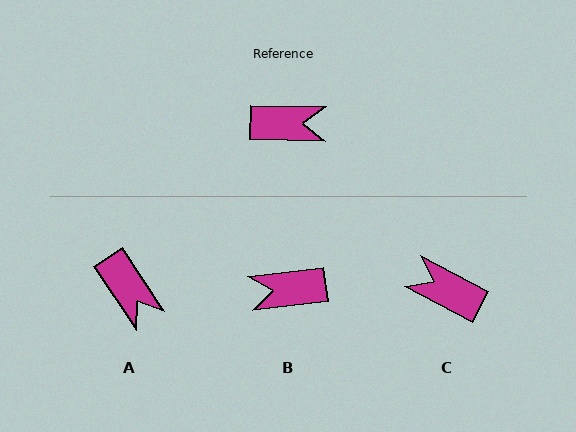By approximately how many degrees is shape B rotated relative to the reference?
Approximately 172 degrees clockwise.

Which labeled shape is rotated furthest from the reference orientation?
B, about 172 degrees away.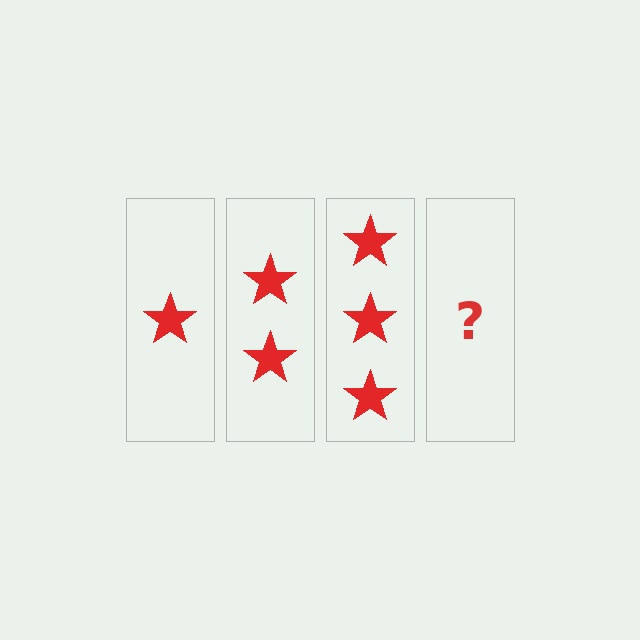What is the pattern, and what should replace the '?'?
The pattern is that each step adds one more star. The '?' should be 4 stars.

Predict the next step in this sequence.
The next step is 4 stars.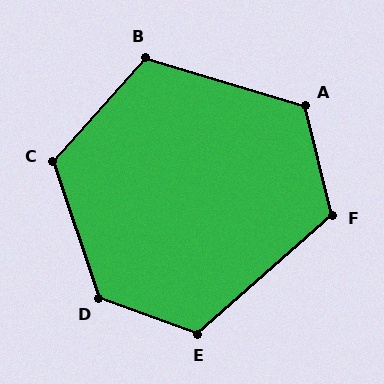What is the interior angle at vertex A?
Approximately 121 degrees (obtuse).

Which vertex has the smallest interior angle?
B, at approximately 115 degrees.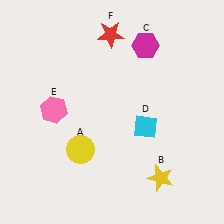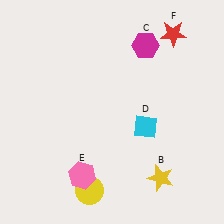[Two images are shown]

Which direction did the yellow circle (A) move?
The yellow circle (A) moved down.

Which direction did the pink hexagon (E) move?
The pink hexagon (E) moved down.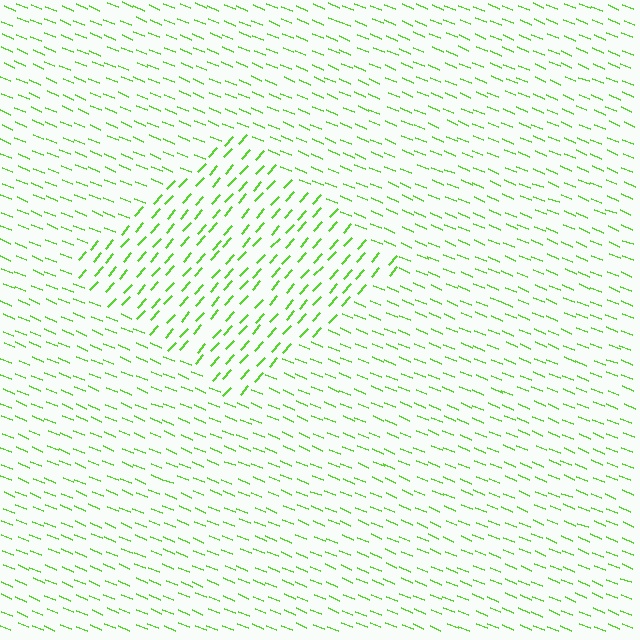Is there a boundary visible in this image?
Yes, there is a texture boundary formed by a change in line orientation.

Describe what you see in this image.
The image is filled with small lime line segments. A diamond region in the image has lines oriented differently from the surrounding lines, creating a visible texture boundary.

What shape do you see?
I see a diamond.